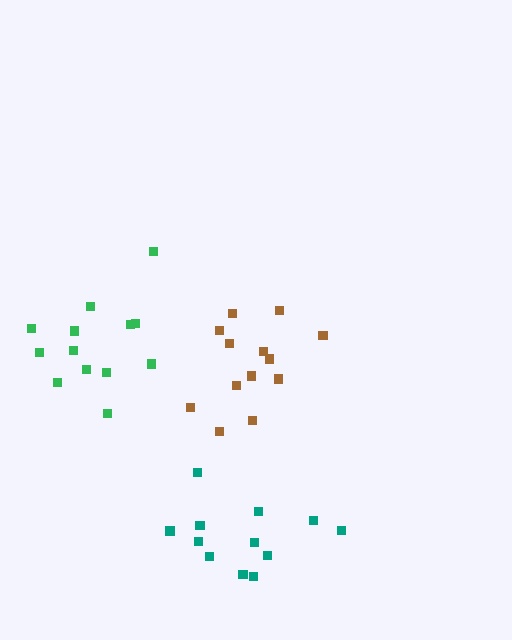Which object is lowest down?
The teal cluster is bottommost.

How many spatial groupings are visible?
There are 3 spatial groupings.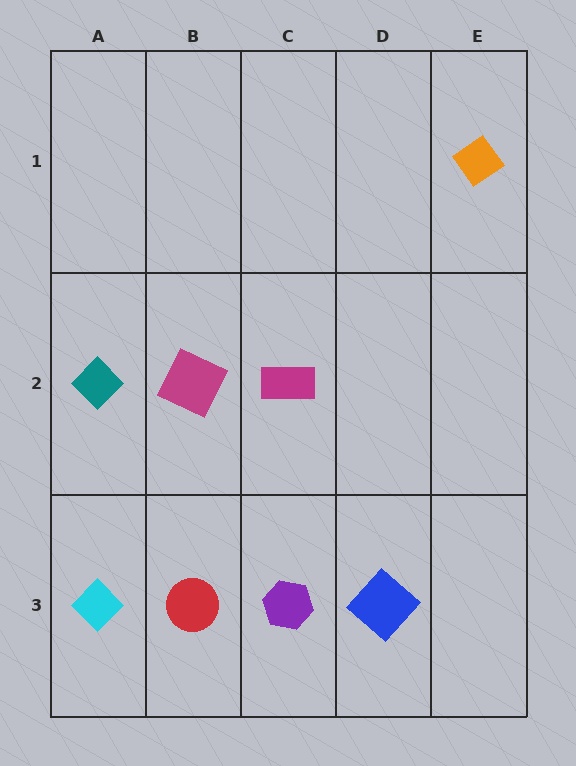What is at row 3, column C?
A purple hexagon.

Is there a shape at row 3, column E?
No, that cell is empty.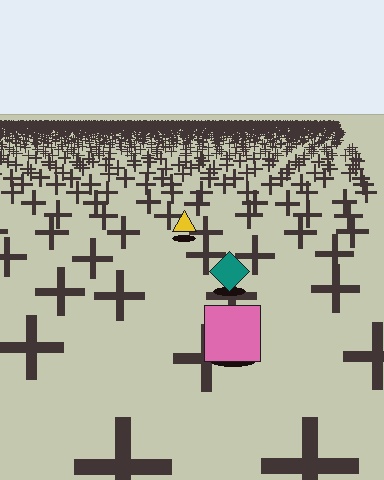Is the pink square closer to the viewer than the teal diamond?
Yes. The pink square is closer — you can tell from the texture gradient: the ground texture is coarser near it.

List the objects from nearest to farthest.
From nearest to farthest: the pink square, the teal diamond, the yellow triangle.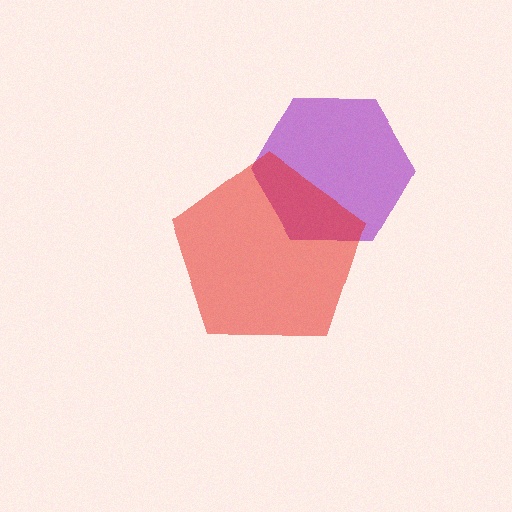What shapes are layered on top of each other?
The layered shapes are: a purple hexagon, a red pentagon.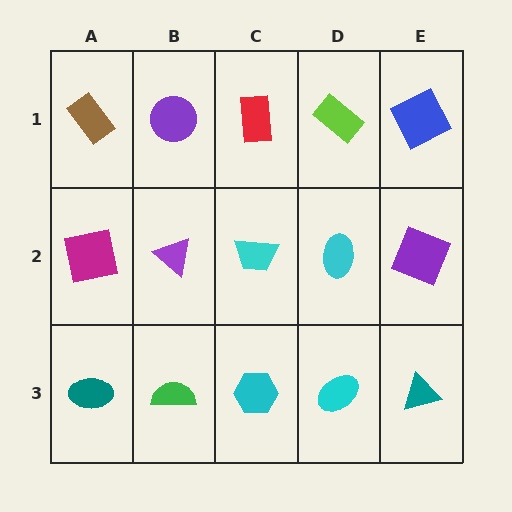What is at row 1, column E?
A blue square.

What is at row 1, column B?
A purple circle.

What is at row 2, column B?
A purple triangle.